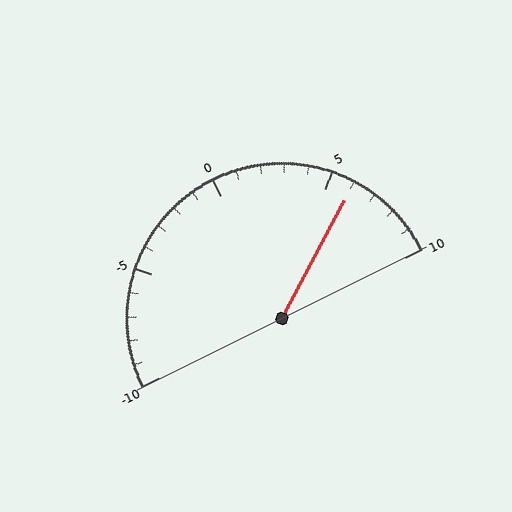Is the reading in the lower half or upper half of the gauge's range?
The reading is in the upper half of the range (-10 to 10).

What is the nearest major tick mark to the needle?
The nearest major tick mark is 5.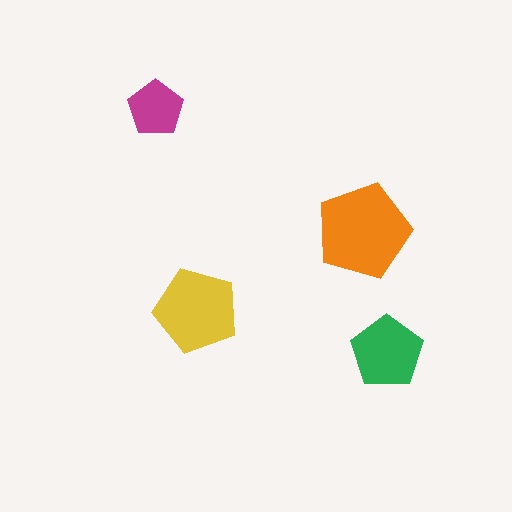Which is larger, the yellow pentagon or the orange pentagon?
The orange one.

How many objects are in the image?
There are 4 objects in the image.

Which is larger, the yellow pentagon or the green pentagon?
The yellow one.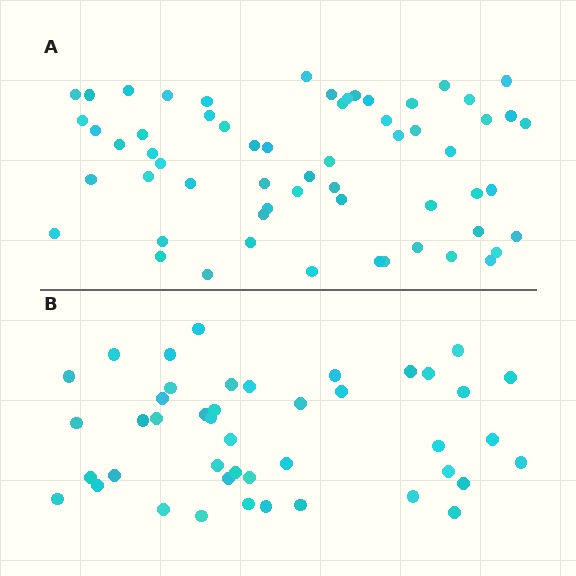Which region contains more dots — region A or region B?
Region A (the top region) has more dots.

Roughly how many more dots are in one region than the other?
Region A has approximately 15 more dots than region B.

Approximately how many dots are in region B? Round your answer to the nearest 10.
About 40 dots. (The exact count is 44, which rounds to 40.)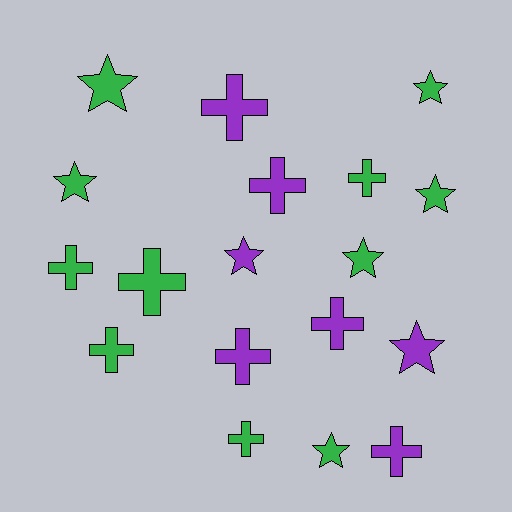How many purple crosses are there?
There are 5 purple crosses.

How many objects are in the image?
There are 18 objects.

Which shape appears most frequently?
Cross, with 10 objects.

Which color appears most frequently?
Green, with 11 objects.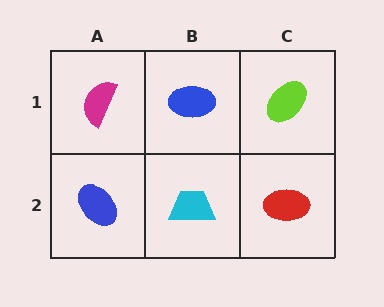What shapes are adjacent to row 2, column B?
A blue ellipse (row 1, column B), a blue ellipse (row 2, column A), a red ellipse (row 2, column C).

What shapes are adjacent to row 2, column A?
A magenta semicircle (row 1, column A), a cyan trapezoid (row 2, column B).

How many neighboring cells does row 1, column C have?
2.